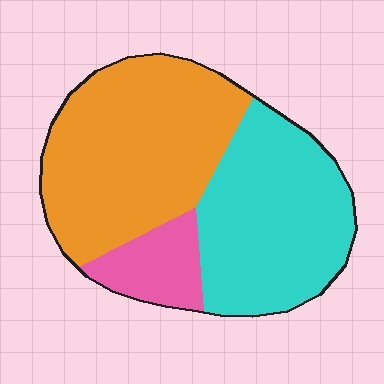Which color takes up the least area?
Pink, at roughly 10%.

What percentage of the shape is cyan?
Cyan covers about 40% of the shape.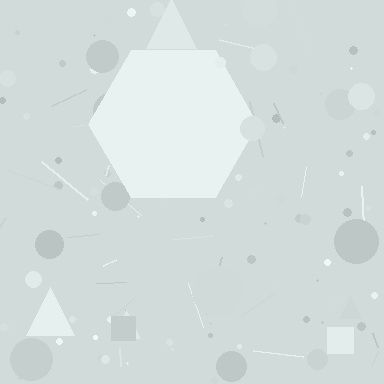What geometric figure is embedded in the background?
A hexagon is embedded in the background.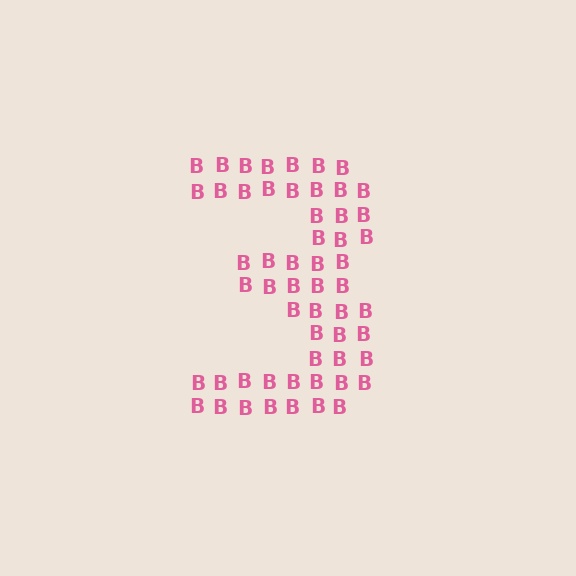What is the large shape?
The large shape is the digit 3.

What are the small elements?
The small elements are letter B's.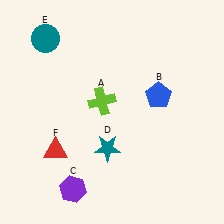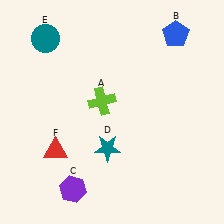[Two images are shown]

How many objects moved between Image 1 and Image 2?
1 object moved between the two images.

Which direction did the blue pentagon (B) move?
The blue pentagon (B) moved up.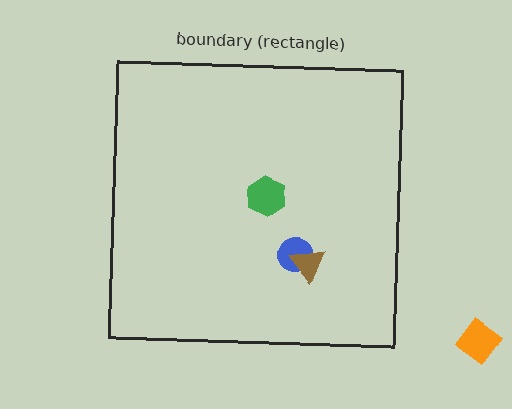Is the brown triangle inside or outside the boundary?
Inside.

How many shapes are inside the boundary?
3 inside, 1 outside.